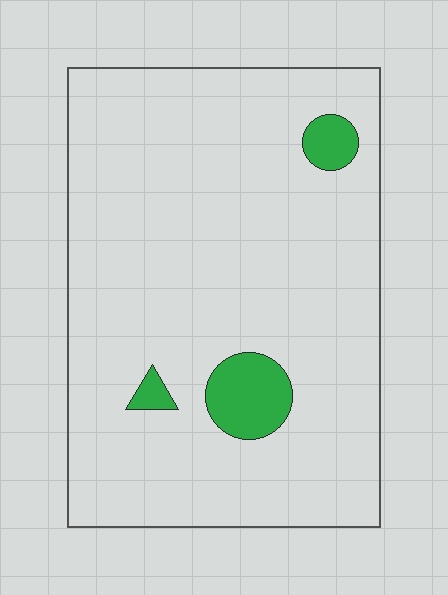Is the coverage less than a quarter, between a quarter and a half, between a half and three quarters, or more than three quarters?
Less than a quarter.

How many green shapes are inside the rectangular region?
3.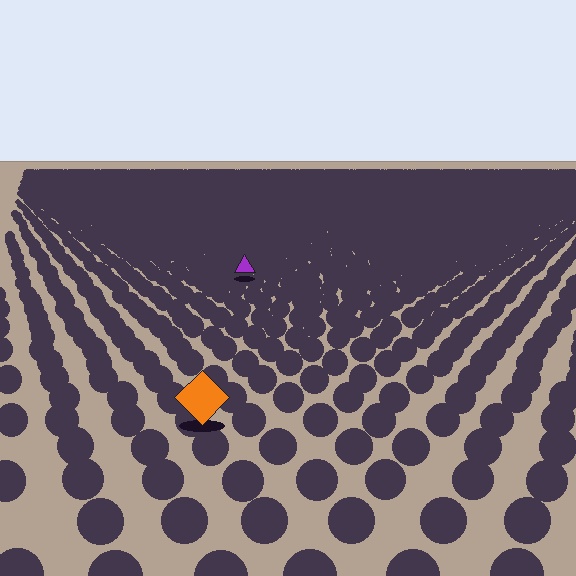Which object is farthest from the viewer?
The purple triangle is farthest from the viewer. It appears smaller and the ground texture around it is denser.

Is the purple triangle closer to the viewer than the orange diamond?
No. The orange diamond is closer — you can tell from the texture gradient: the ground texture is coarser near it.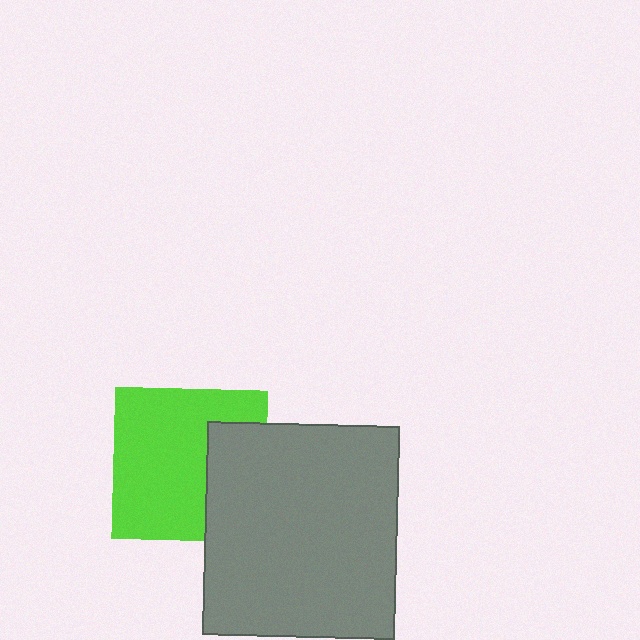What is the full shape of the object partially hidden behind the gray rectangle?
The partially hidden object is a lime square.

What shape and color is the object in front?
The object in front is a gray rectangle.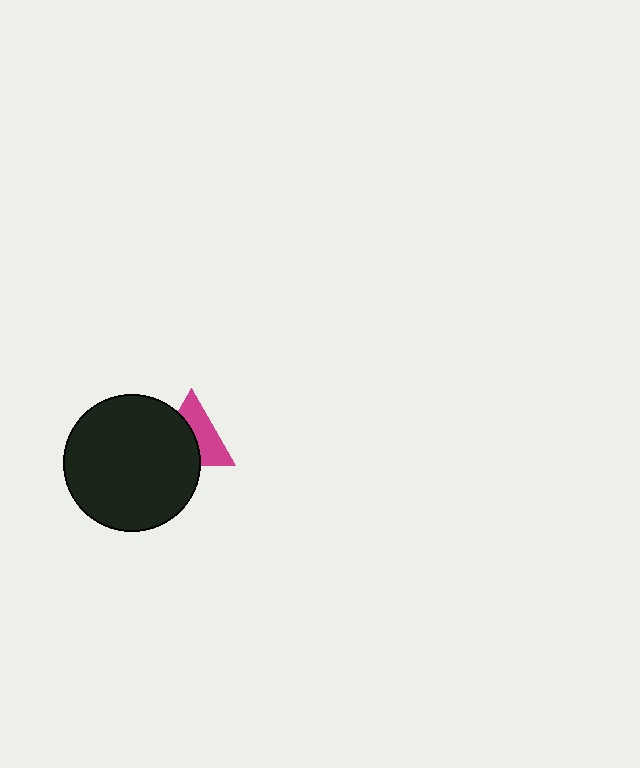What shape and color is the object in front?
The object in front is a black circle.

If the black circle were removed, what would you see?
You would see the complete magenta triangle.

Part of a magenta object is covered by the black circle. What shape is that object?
It is a triangle.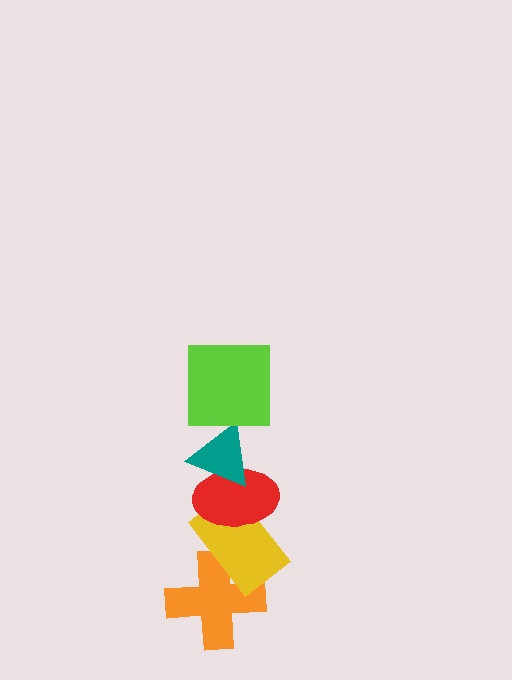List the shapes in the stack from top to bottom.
From top to bottom: the lime square, the teal triangle, the red ellipse, the yellow rectangle, the orange cross.